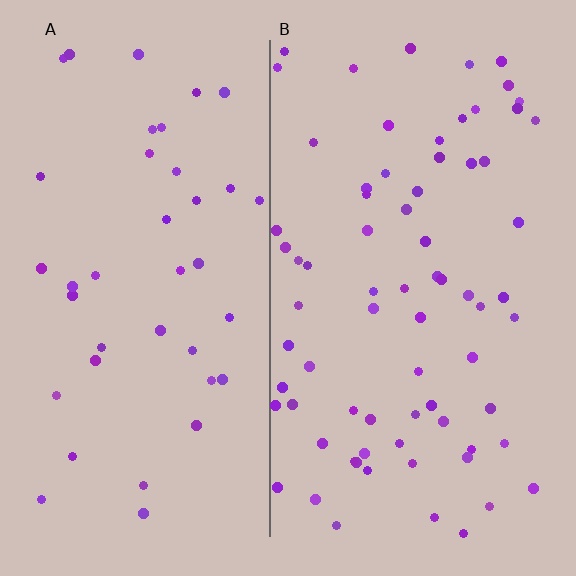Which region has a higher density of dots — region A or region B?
B (the right).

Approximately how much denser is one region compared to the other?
Approximately 1.8× — region B over region A.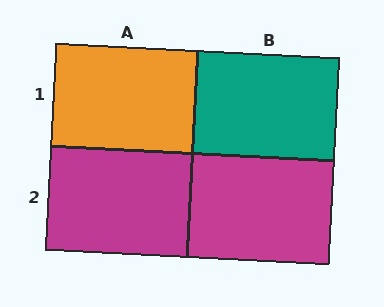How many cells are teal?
1 cell is teal.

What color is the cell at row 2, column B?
Magenta.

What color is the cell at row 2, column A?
Magenta.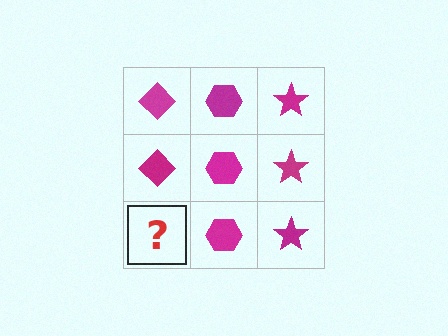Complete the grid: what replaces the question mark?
The question mark should be replaced with a magenta diamond.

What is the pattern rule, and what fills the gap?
The rule is that each column has a consistent shape. The gap should be filled with a magenta diamond.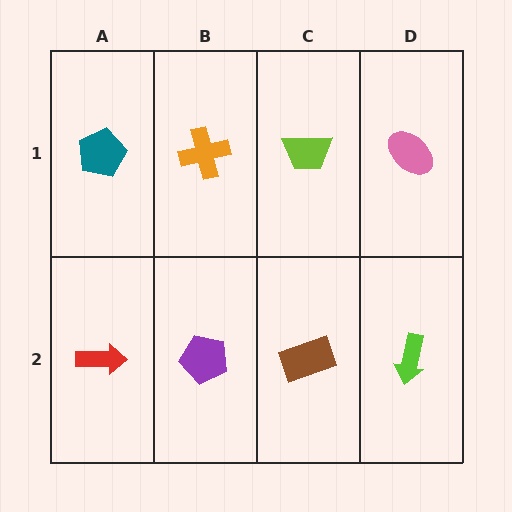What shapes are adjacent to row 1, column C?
A brown rectangle (row 2, column C), an orange cross (row 1, column B), a pink ellipse (row 1, column D).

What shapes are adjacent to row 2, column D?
A pink ellipse (row 1, column D), a brown rectangle (row 2, column C).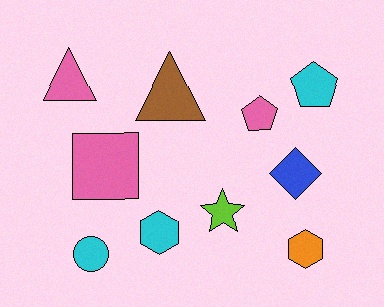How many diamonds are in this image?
There is 1 diamond.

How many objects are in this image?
There are 10 objects.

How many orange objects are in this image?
There is 1 orange object.